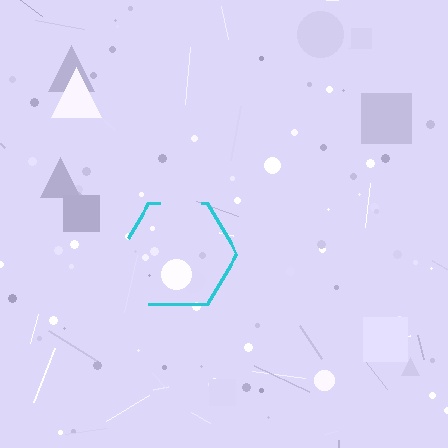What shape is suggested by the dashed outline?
The dashed outline suggests a hexagon.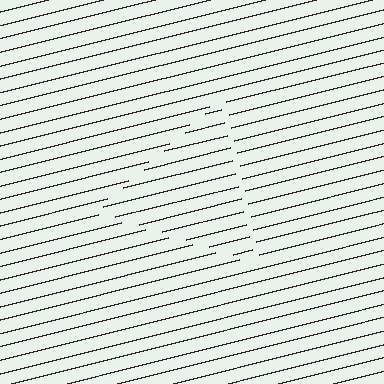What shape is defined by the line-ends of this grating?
An illusory triangle. The interior of the shape contains the same grating, shifted by half a period — the contour is defined by the phase discontinuity where line-ends from the inner and outer gratings abut.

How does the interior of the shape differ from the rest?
The interior of the shape contains the same grating, shifted by half a period — the contour is defined by the phase discontinuity where line-ends from the inner and outer gratings abut.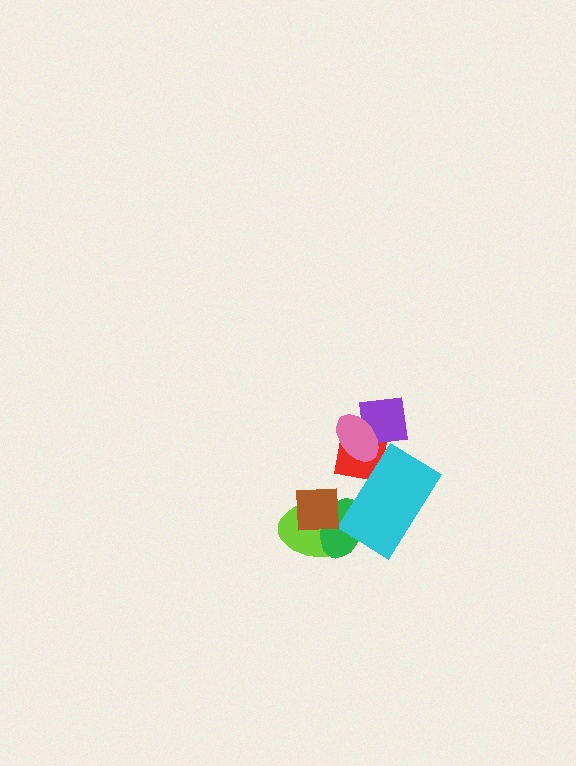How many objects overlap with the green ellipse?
3 objects overlap with the green ellipse.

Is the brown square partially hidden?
No, no other shape covers it.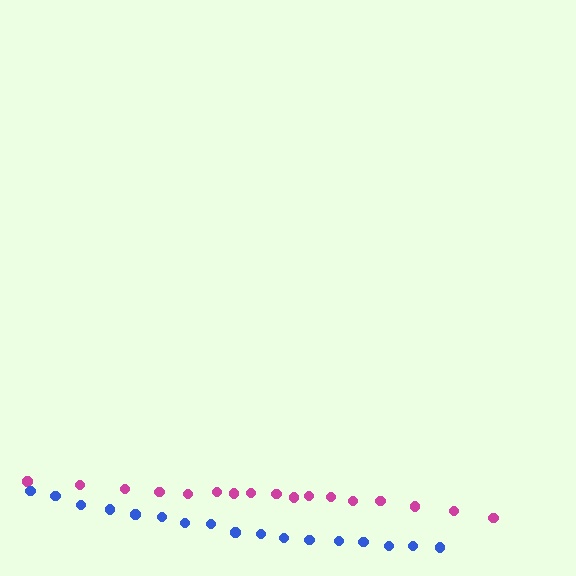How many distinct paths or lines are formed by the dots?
There are 2 distinct paths.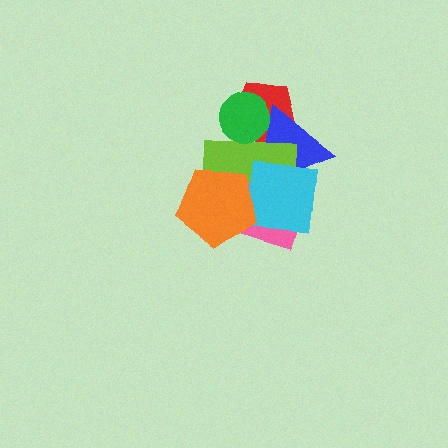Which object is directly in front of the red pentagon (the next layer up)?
The blue triangle is directly in front of the red pentagon.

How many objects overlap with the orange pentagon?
3 objects overlap with the orange pentagon.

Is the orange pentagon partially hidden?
No, no other shape covers it.